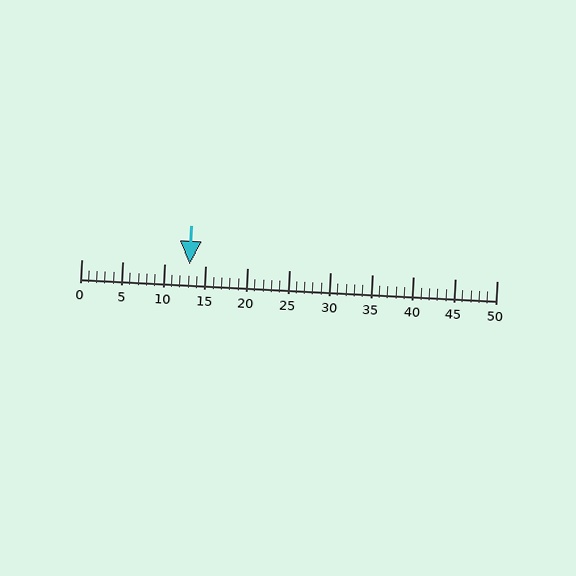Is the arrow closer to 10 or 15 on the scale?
The arrow is closer to 15.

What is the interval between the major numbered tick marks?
The major tick marks are spaced 5 units apart.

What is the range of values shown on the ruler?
The ruler shows values from 0 to 50.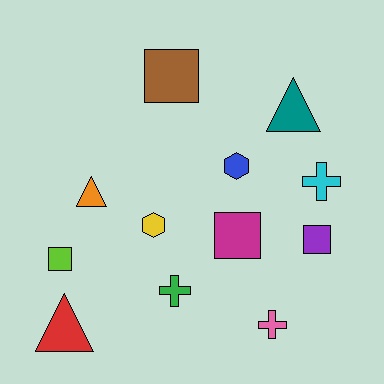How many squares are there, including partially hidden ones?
There are 4 squares.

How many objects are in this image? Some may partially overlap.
There are 12 objects.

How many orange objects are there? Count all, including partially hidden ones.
There is 1 orange object.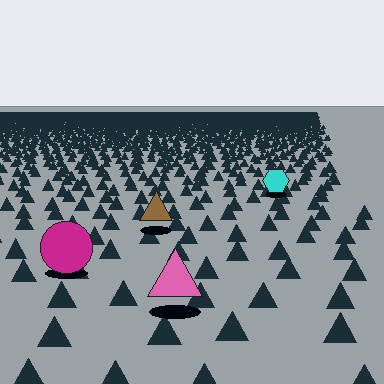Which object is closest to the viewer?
The pink triangle is closest. The texture marks near it are larger and more spread out.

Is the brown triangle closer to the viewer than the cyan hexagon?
Yes. The brown triangle is closer — you can tell from the texture gradient: the ground texture is coarser near it.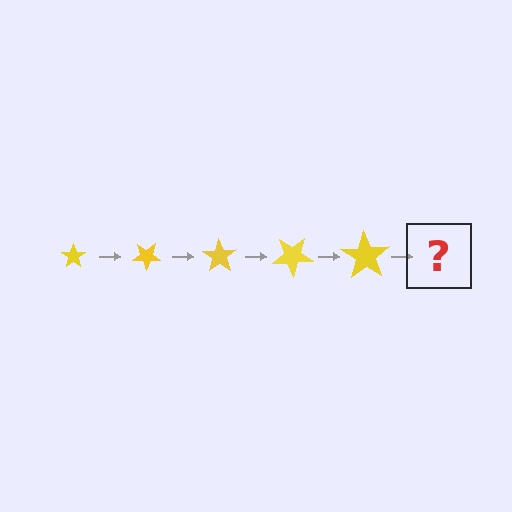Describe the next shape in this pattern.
It should be a star, larger than the previous one and rotated 175 degrees from the start.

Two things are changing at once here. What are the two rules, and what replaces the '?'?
The two rules are that the star grows larger each step and it rotates 35 degrees each step. The '?' should be a star, larger than the previous one and rotated 175 degrees from the start.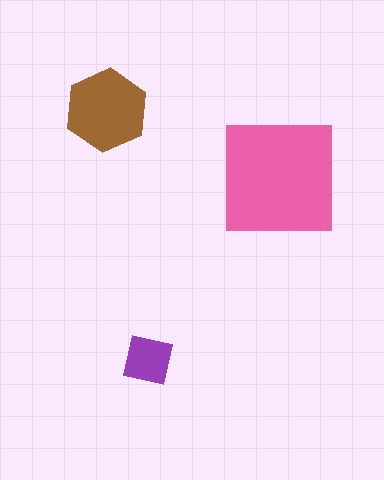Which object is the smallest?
The purple square.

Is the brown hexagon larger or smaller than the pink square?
Smaller.